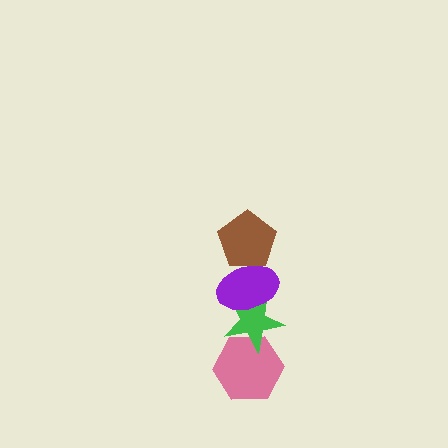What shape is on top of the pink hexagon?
The green star is on top of the pink hexagon.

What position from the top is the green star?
The green star is 3rd from the top.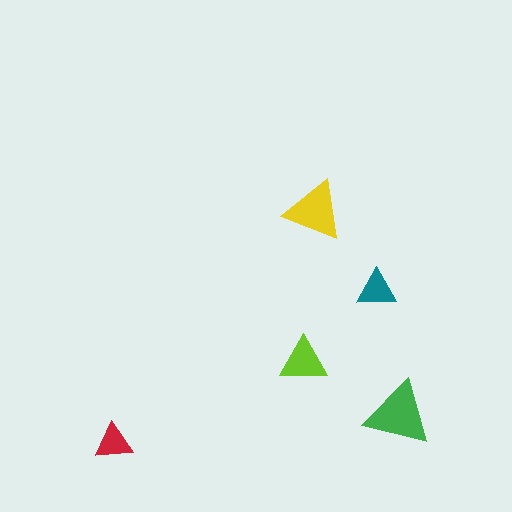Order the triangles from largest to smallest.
the green one, the yellow one, the lime one, the teal one, the red one.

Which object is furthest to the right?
The green triangle is rightmost.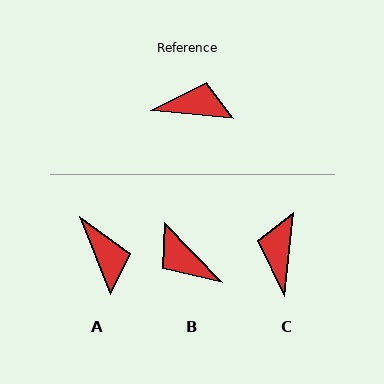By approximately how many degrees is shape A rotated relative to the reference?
Approximately 62 degrees clockwise.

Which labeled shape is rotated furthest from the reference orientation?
B, about 140 degrees away.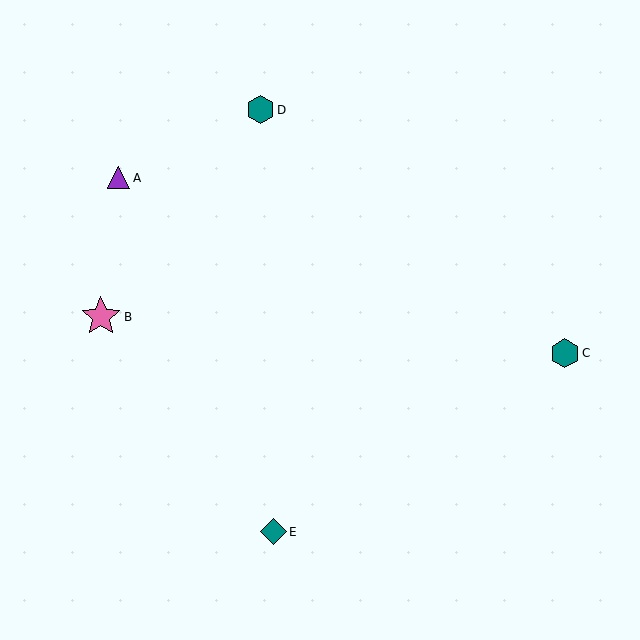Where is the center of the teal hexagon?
The center of the teal hexagon is at (260, 110).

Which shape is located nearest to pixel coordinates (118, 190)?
The purple triangle (labeled A) at (118, 178) is nearest to that location.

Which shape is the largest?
The pink star (labeled B) is the largest.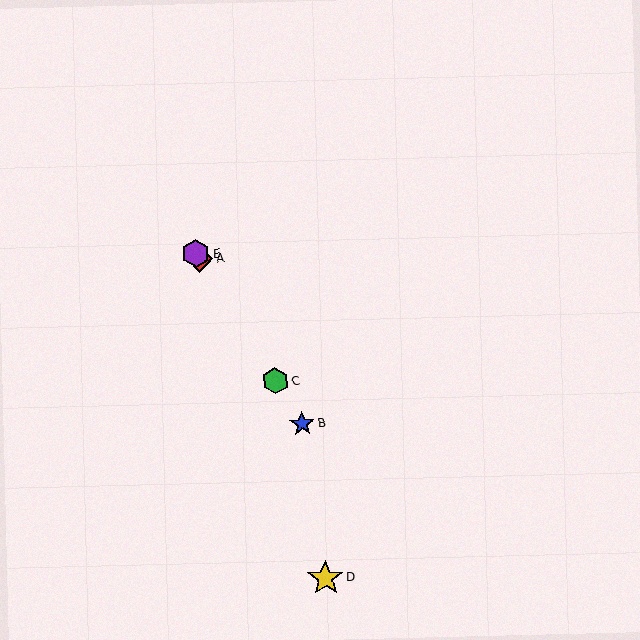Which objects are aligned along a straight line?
Objects A, B, C, E are aligned along a straight line.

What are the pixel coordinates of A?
Object A is at (199, 259).